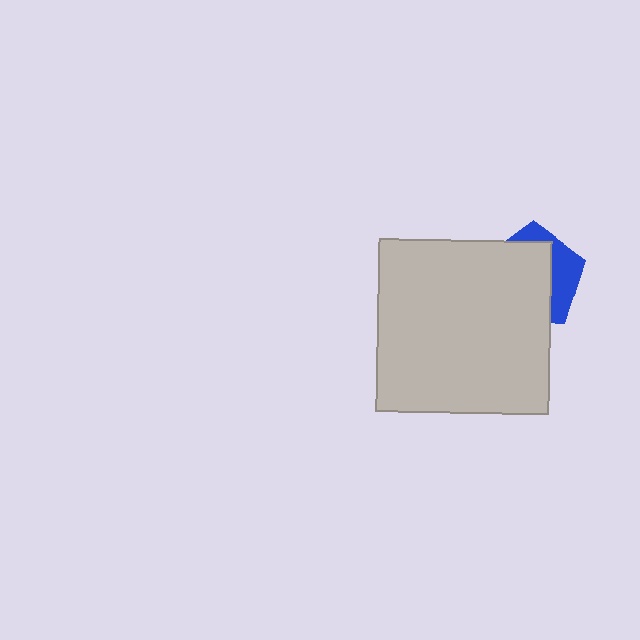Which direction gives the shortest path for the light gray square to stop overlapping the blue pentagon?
Moving toward the lower-left gives the shortest separation.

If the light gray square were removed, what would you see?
You would see the complete blue pentagon.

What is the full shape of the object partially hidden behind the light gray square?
The partially hidden object is a blue pentagon.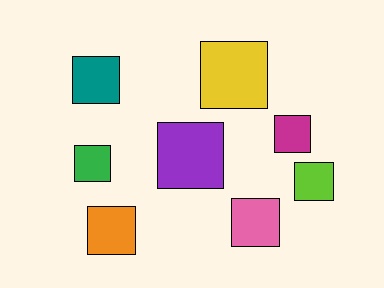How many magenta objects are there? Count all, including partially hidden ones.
There is 1 magenta object.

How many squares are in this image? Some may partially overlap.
There are 8 squares.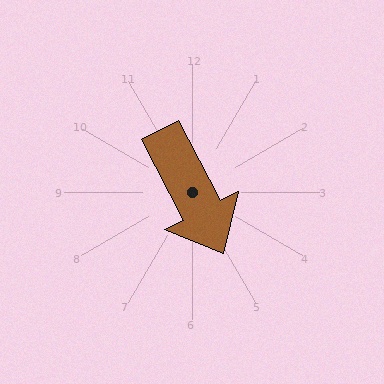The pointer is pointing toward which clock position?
Roughly 5 o'clock.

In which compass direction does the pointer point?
Southeast.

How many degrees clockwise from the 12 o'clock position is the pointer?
Approximately 153 degrees.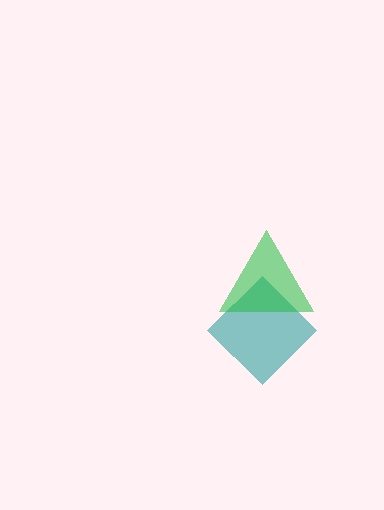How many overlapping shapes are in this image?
There are 2 overlapping shapes in the image.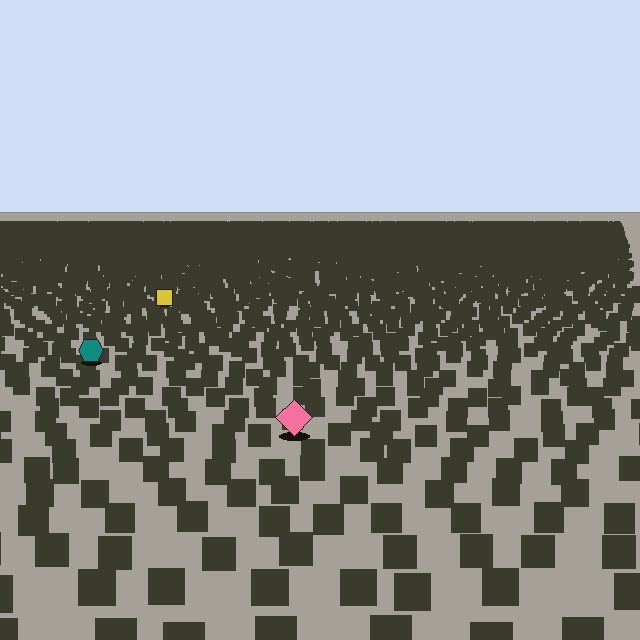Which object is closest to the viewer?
The pink diamond is closest. The texture marks near it are larger and more spread out.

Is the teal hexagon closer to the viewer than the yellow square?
Yes. The teal hexagon is closer — you can tell from the texture gradient: the ground texture is coarser near it.